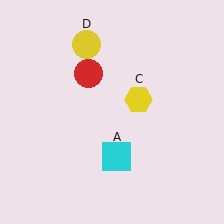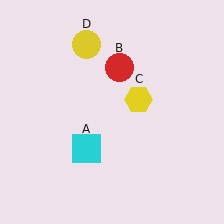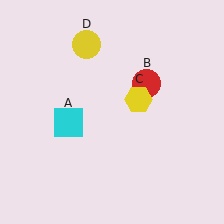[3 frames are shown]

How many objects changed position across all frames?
2 objects changed position: cyan square (object A), red circle (object B).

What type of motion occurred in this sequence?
The cyan square (object A), red circle (object B) rotated clockwise around the center of the scene.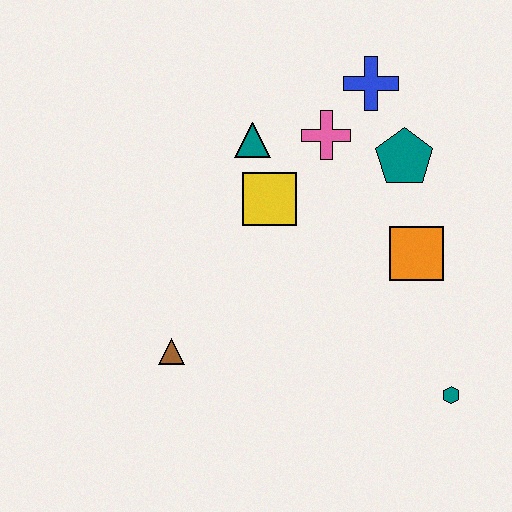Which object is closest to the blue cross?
The pink cross is closest to the blue cross.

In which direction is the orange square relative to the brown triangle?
The orange square is to the right of the brown triangle.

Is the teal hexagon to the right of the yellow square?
Yes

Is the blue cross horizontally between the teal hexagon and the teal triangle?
Yes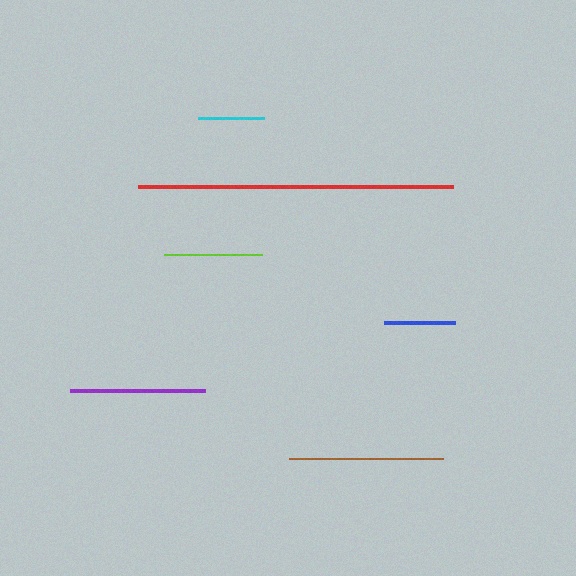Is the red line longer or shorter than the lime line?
The red line is longer than the lime line.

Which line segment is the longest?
The red line is the longest at approximately 315 pixels.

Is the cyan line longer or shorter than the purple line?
The purple line is longer than the cyan line.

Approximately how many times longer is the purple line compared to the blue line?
The purple line is approximately 1.9 times the length of the blue line.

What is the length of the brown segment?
The brown segment is approximately 154 pixels long.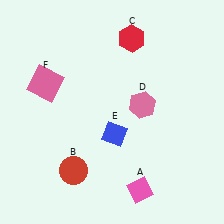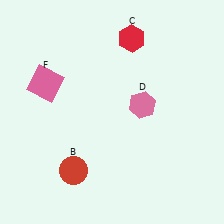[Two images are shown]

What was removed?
The blue diamond (E), the pink diamond (A) were removed in Image 2.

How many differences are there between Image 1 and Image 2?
There are 2 differences between the two images.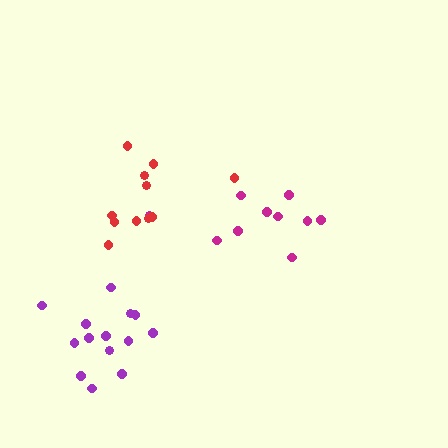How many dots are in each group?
Group 1: 14 dots, Group 2: 10 dots, Group 3: 11 dots (35 total).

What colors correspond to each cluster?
The clusters are colored: purple, magenta, red.